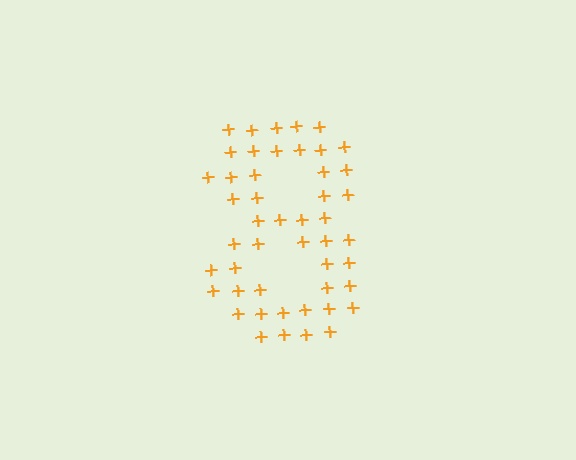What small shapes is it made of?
It is made of small plus signs.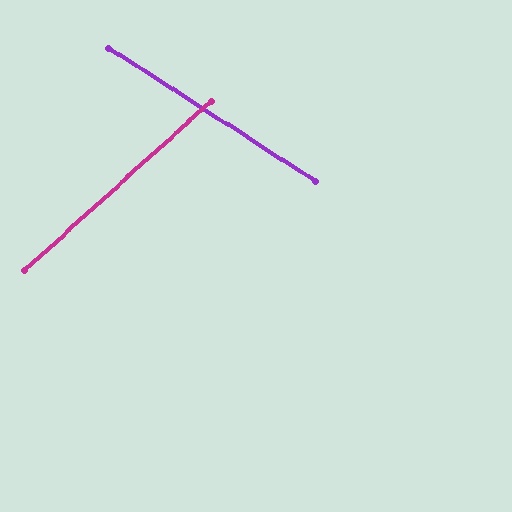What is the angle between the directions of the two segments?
Approximately 75 degrees.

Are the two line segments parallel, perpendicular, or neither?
Neither parallel nor perpendicular — they differ by about 75°.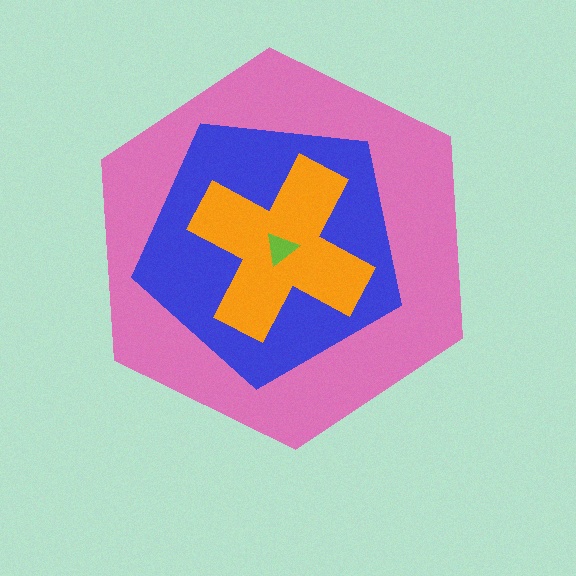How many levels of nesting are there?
4.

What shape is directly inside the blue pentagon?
The orange cross.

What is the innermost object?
The lime triangle.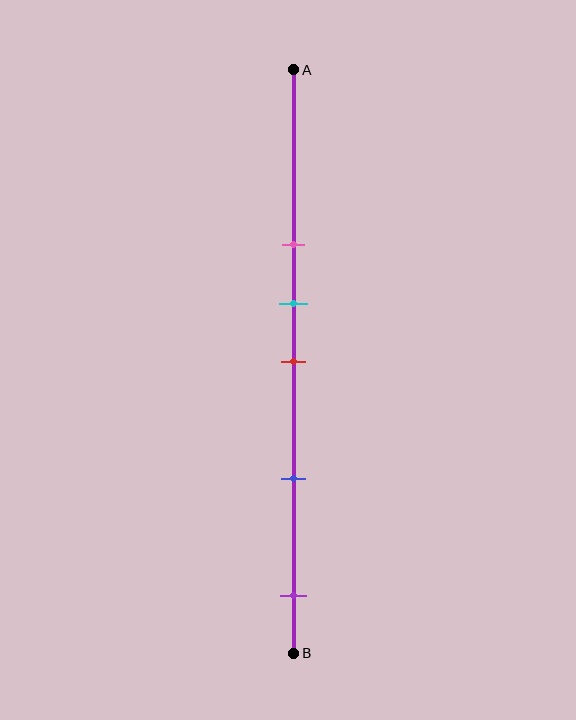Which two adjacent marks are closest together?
The cyan and red marks are the closest adjacent pair.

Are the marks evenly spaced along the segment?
No, the marks are not evenly spaced.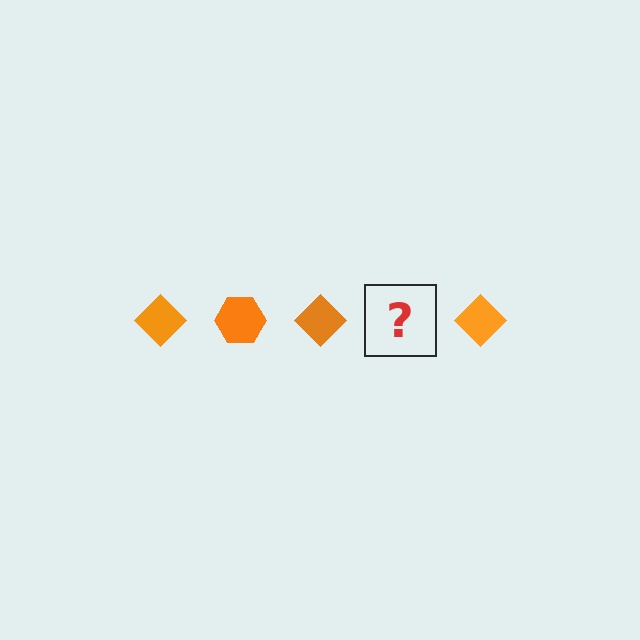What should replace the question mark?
The question mark should be replaced with an orange hexagon.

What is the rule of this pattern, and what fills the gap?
The rule is that the pattern cycles through diamond, hexagon shapes in orange. The gap should be filled with an orange hexagon.